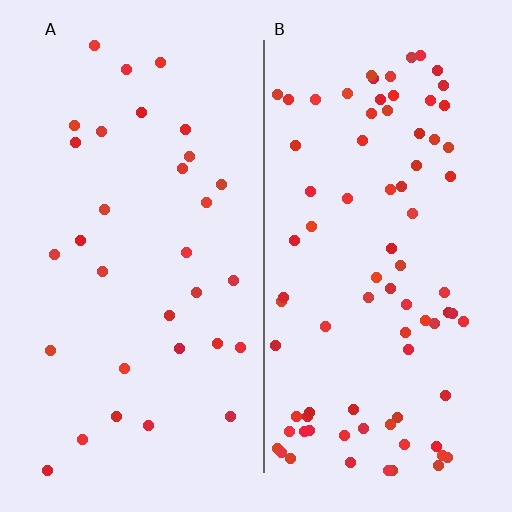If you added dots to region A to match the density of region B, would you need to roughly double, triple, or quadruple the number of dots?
Approximately triple.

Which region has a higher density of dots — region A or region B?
B (the right).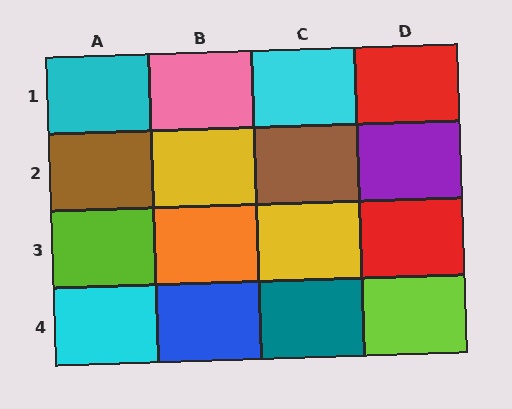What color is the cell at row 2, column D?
Purple.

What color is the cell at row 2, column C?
Brown.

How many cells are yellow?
2 cells are yellow.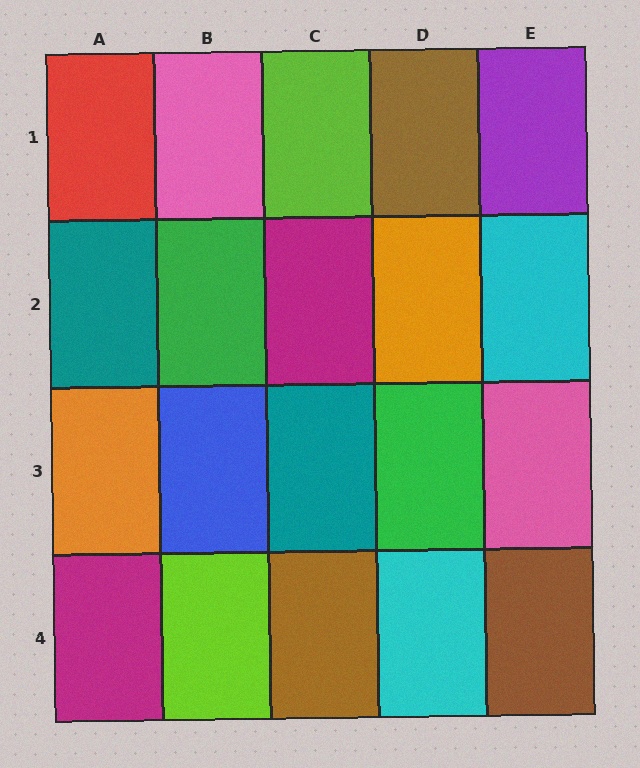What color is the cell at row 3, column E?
Pink.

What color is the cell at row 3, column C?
Teal.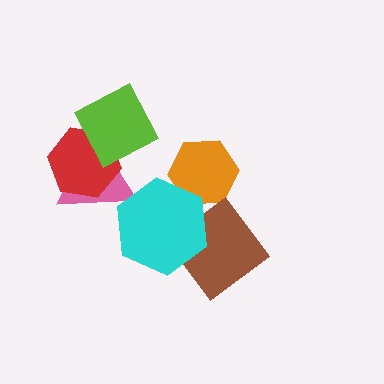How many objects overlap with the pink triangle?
3 objects overlap with the pink triangle.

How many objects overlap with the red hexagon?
2 objects overlap with the red hexagon.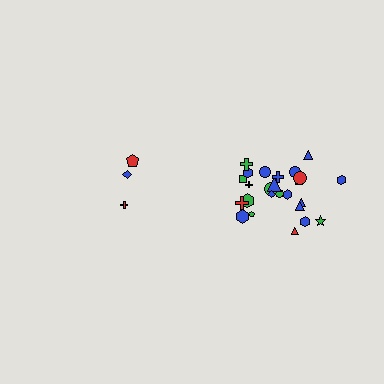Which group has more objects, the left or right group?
The right group.